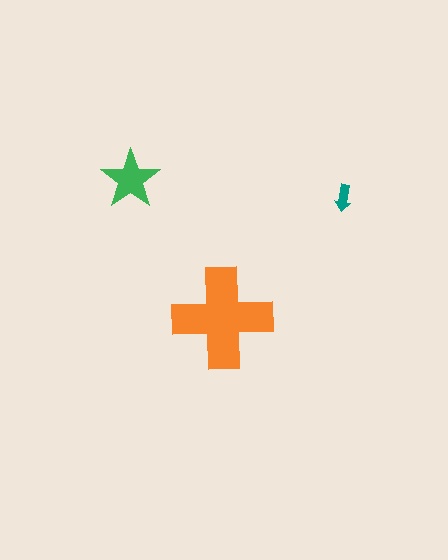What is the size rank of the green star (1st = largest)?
2nd.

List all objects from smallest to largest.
The teal arrow, the green star, the orange cross.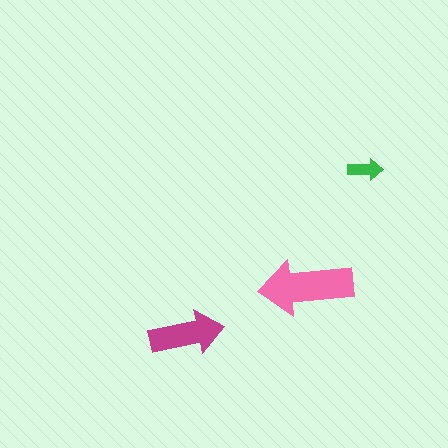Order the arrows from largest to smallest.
the pink one, the magenta one, the green one.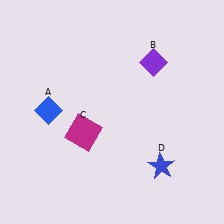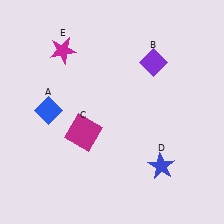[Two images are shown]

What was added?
A magenta star (E) was added in Image 2.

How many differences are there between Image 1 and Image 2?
There is 1 difference between the two images.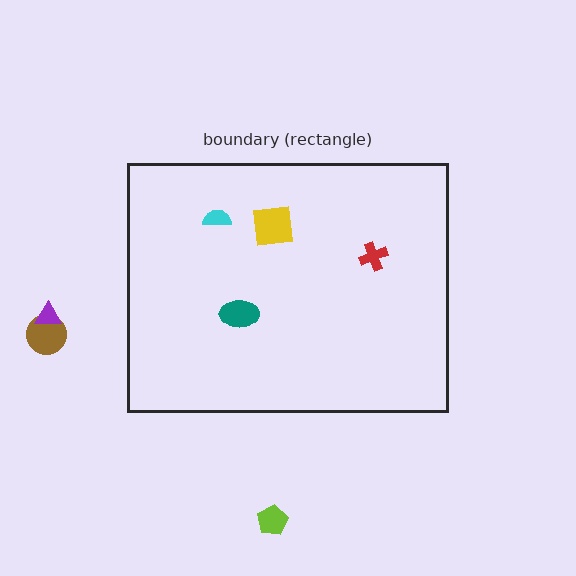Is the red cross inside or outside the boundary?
Inside.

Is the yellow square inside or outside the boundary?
Inside.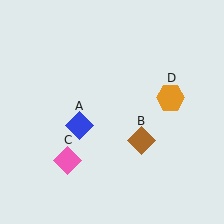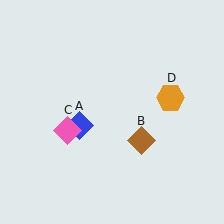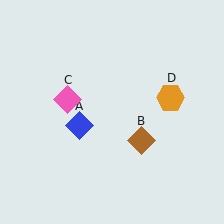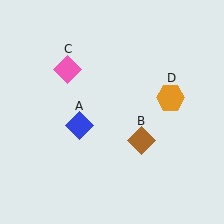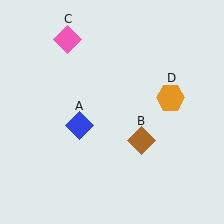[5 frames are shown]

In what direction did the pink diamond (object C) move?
The pink diamond (object C) moved up.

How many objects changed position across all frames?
1 object changed position: pink diamond (object C).